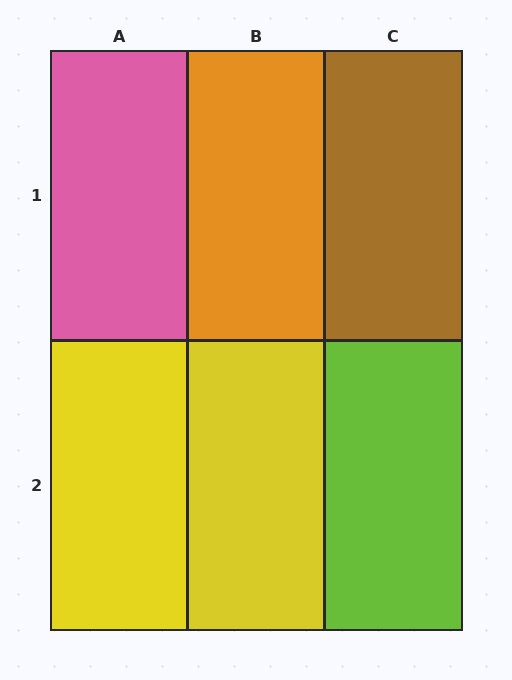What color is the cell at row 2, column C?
Lime.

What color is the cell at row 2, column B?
Yellow.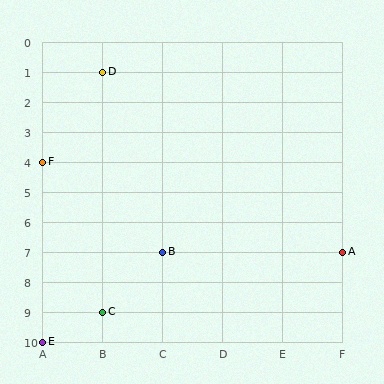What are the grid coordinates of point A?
Point A is at grid coordinates (F, 7).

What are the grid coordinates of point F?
Point F is at grid coordinates (A, 4).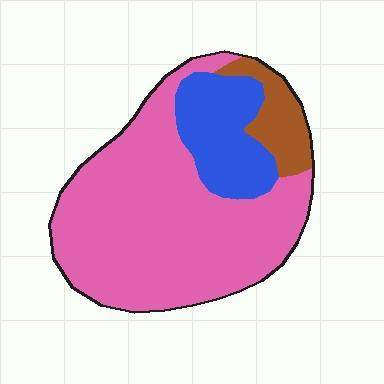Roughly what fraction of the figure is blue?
Blue covers roughly 20% of the figure.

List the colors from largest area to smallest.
From largest to smallest: pink, blue, brown.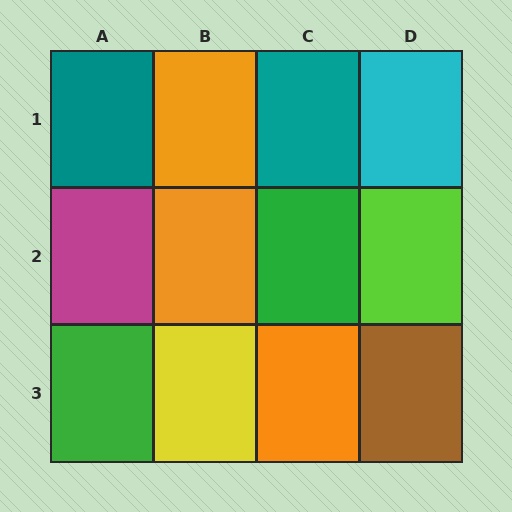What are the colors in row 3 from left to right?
Green, yellow, orange, brown.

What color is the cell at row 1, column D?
Cyan.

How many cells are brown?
1 cell is brown.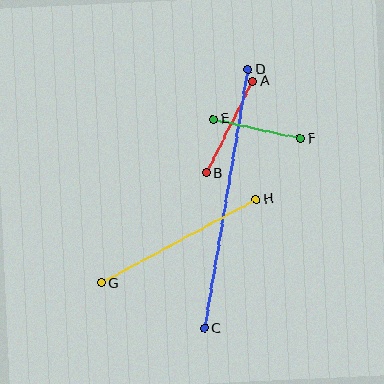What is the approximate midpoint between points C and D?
The midpoint is at approximately (226, 199) pixels.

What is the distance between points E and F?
The distance is approximately 89 pixels.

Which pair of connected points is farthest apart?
Points C and D are farthest apart.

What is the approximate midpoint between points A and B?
The midpoint is at approximately (229, 127) pixels.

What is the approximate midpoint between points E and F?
The midpoint is at approximately (257, 129) pixels.